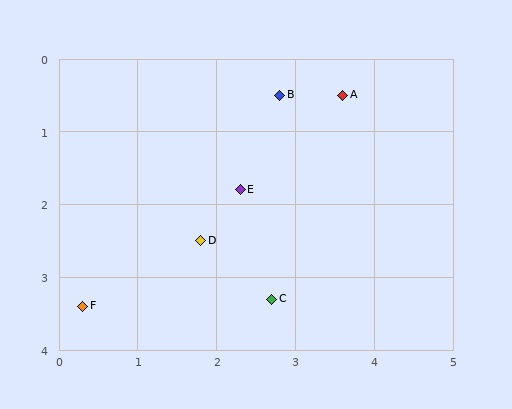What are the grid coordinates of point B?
Point B is at approximately (2.8, 0.5).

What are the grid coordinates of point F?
Point F is at approximately (0.3, 3.4).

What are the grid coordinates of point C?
Point C is at approximately (2.7, 3.3).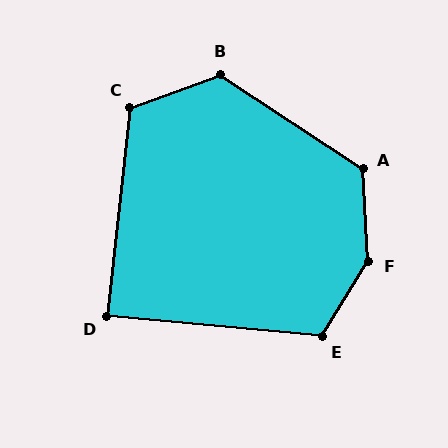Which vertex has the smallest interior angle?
D, at approximately 89 degrees.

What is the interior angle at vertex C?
Approximately 117 degrees (obtuse).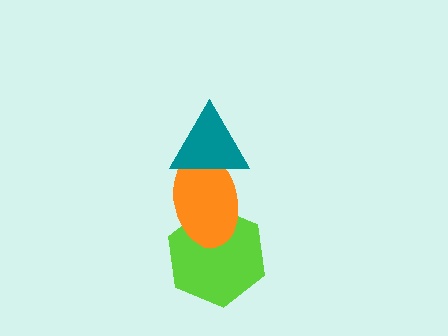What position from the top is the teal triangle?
The teal triangle is 1st from the top.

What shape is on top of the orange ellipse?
The teal triangle is on top of the orange ellipse.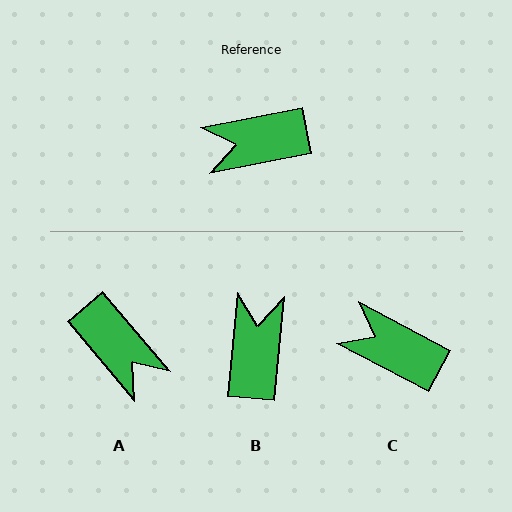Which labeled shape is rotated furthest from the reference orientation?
A, about 119 degrees away.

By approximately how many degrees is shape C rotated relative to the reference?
Approximately 39 degrees clockwise.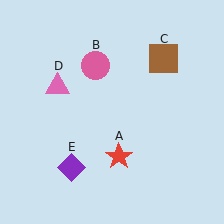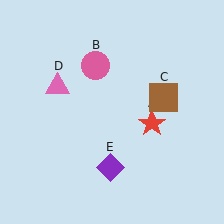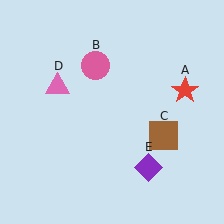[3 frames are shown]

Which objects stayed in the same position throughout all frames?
Pink circle (object B) and pink triangle (object D) remained stationary.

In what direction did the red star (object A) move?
The red star (object A) moved up and to the right.